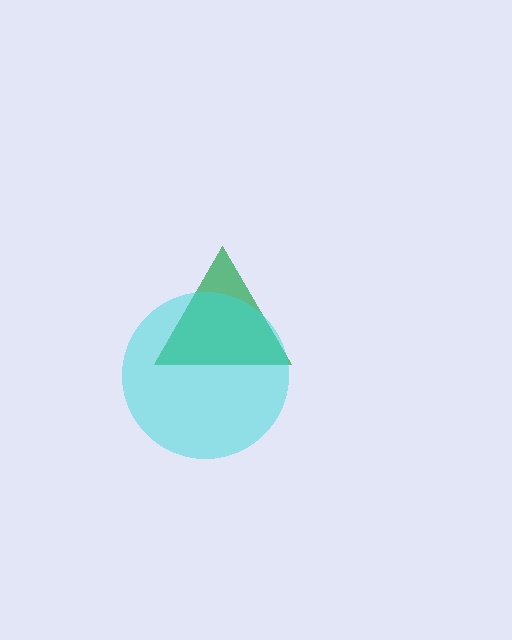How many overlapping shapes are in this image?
There are 2 overlapping shapes in the image.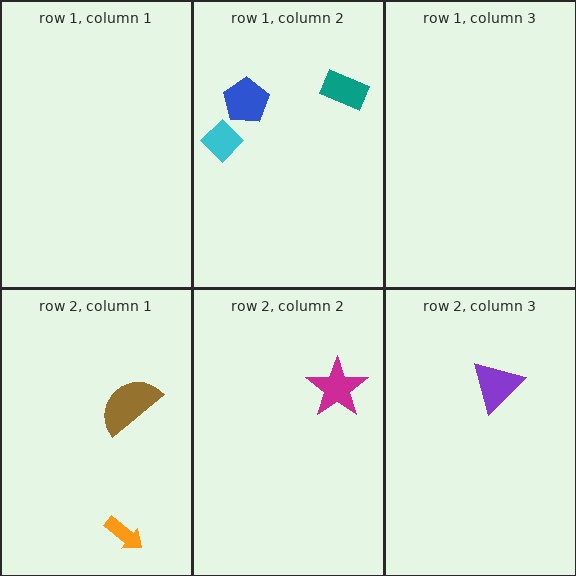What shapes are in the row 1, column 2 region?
The teal rectangle, the blue pentagon, the cyan diamond.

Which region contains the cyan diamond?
The row 1, column 2 region.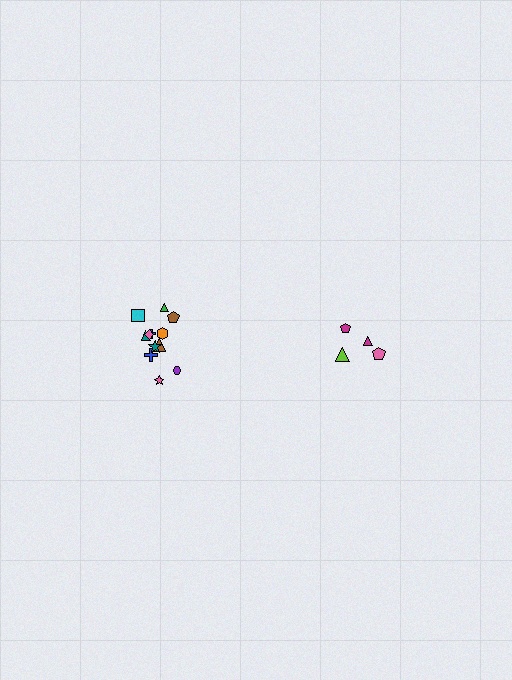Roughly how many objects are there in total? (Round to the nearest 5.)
Roughly 15 objects in total.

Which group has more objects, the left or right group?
The left group.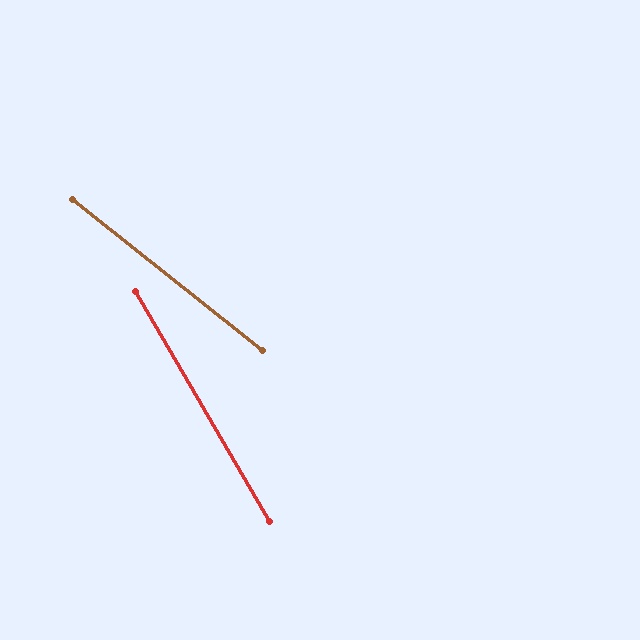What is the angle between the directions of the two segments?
Approximately 21 degrees.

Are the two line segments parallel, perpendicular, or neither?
Neither parallel nor perpendicular — they differ by about 21°.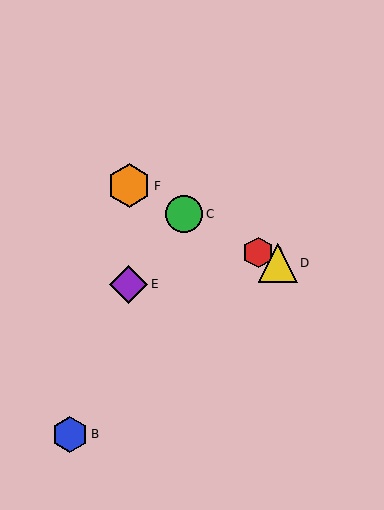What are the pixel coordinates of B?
Object B is at (70, 434).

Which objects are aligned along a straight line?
Objects A, C, D, F are aligned along a straight line.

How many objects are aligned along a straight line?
4 objects (A, C, D, F) are aligned along a straight line.